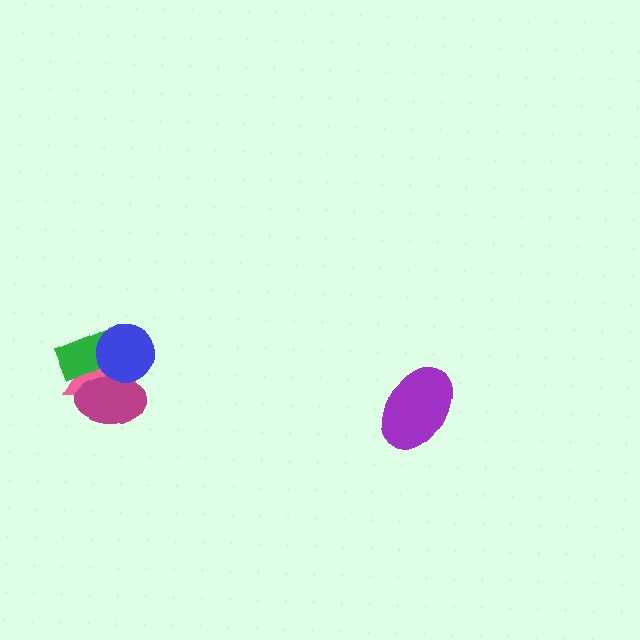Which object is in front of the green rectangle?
The blue circle is in front of the green rectangle.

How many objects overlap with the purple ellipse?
0 objects overlap with the purple ellipse.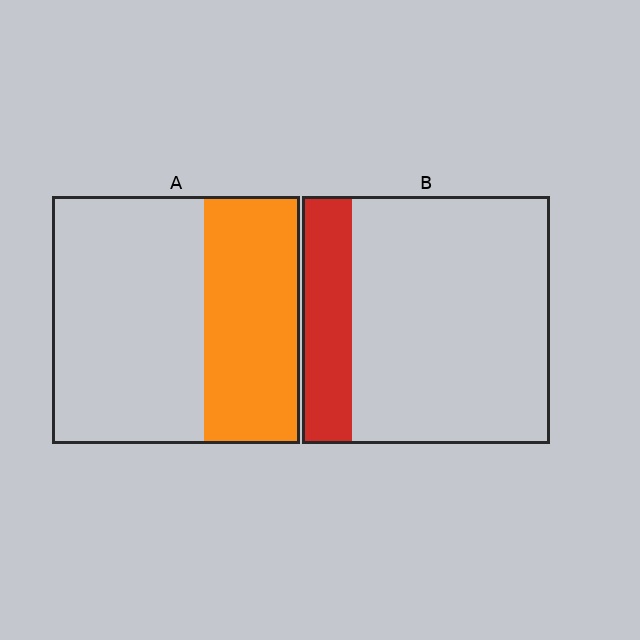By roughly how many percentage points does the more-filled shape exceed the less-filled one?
By roughly 20 percentage points (A over B).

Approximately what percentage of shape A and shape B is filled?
A is approximately 40% and B is approximately 20%.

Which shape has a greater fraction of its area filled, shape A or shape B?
Shape A.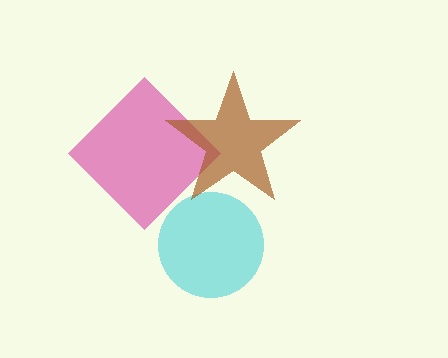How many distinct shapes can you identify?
There are 3 distinct shapes: a cyan circle, a magenta diamond, a brown star.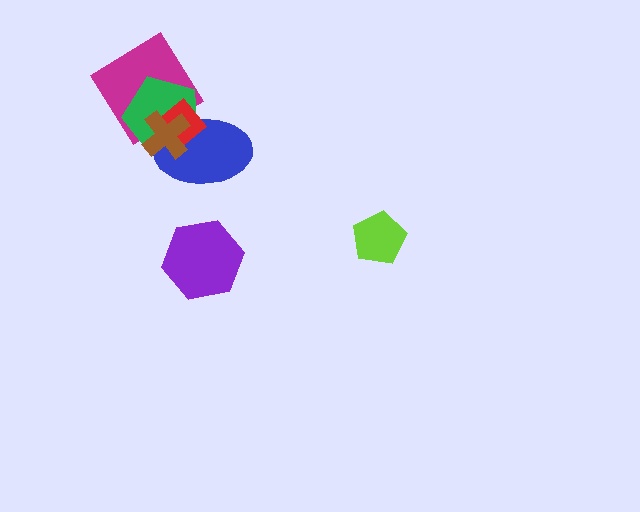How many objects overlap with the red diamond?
4 objects overlap with the red diamond.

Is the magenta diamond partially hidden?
Yes, it is partially covered by another shape.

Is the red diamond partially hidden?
Yes, it is partially covered by another shape.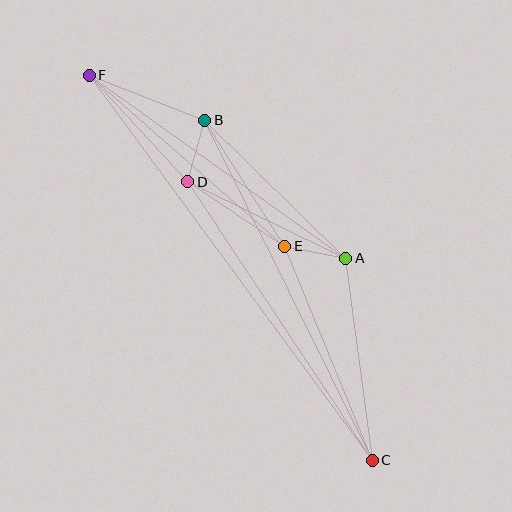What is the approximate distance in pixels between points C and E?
The distance between C and E is approximately 231 pixels.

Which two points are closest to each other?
Points A and E are closest to each other.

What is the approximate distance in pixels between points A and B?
The distance between A and B is approximately 197 pixels.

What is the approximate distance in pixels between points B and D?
The distance between B and D is approximately 64 pixels.